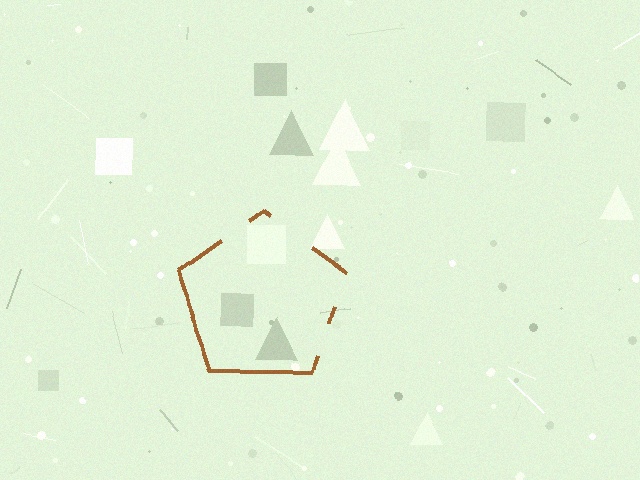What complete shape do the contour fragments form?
The contour fragments form a pentagon.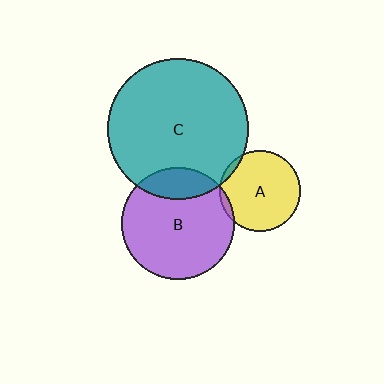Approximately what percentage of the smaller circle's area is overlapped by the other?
Approximately 20%.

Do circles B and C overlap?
Yes.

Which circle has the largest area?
Circle C (teal).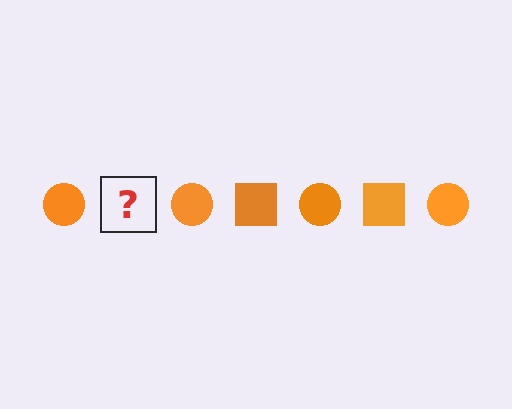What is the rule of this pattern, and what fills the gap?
The rule is that the pattern cycles through circle, square shapes in orange. The gap should be filled with an orange square.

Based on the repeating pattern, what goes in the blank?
The blank should be an orange square.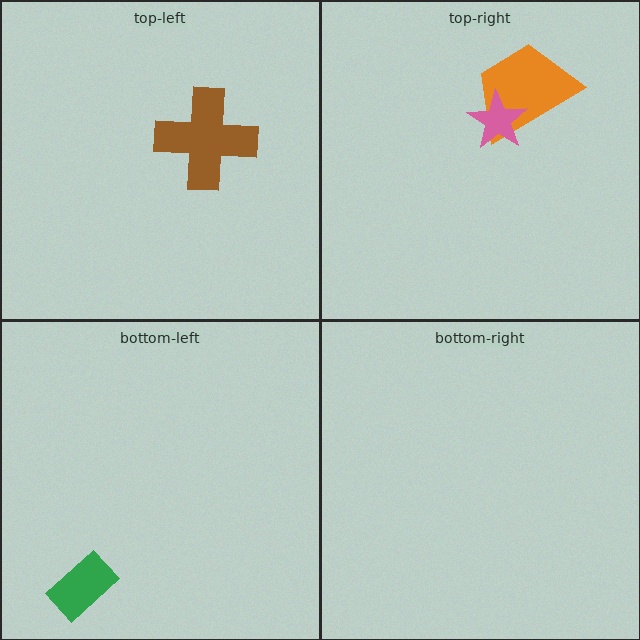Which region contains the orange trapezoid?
The top-right region.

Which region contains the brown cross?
The top-left region.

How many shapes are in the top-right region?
2.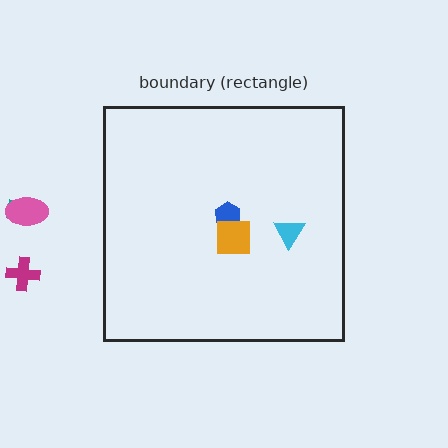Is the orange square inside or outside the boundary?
Inside.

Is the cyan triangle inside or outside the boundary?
Inside.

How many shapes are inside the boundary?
3 inside, 3 outside.